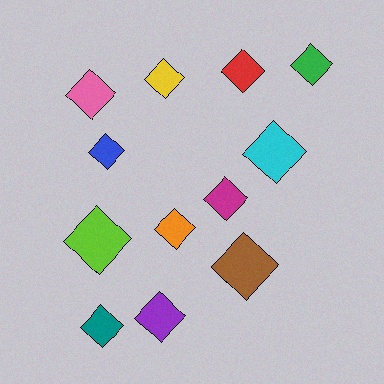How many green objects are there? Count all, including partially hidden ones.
There is 1 green object.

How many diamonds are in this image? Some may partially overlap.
There are 12 diamonds.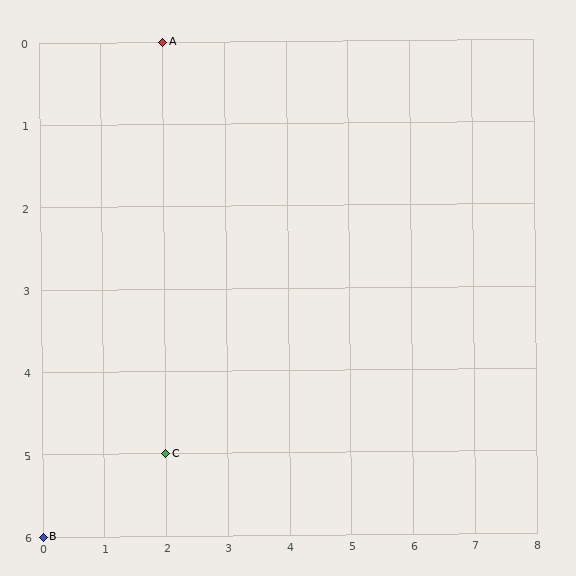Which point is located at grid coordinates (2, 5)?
Point C is at (2, 5).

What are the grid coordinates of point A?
Point A is at grid coordinates (2, 0).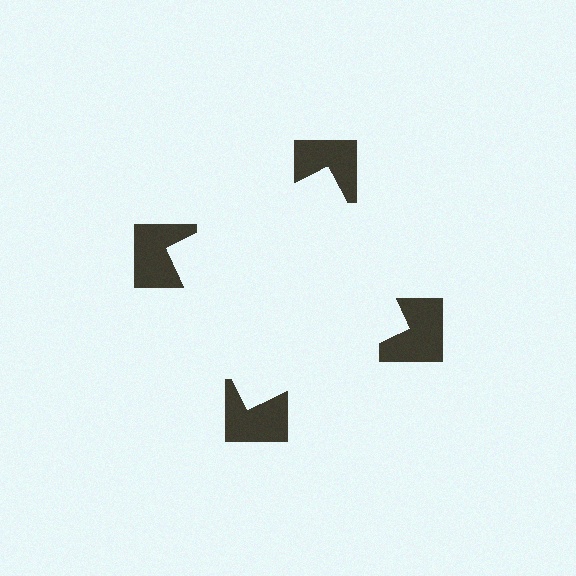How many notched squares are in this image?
There are 4 — one at each vertex of the illusory square.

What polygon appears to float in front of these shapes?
An illusory square — its edges are inferred from the aligned wedge cuts in the notched squares, not physically drawn.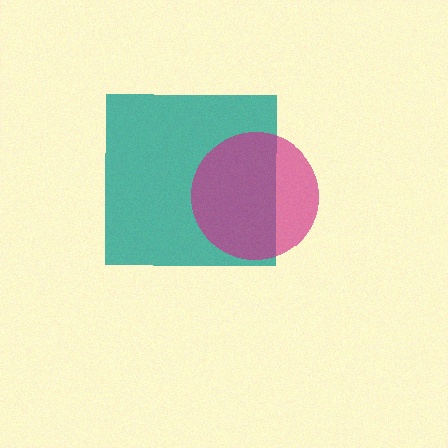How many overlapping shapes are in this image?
There are 2 overlapping shapes in the image.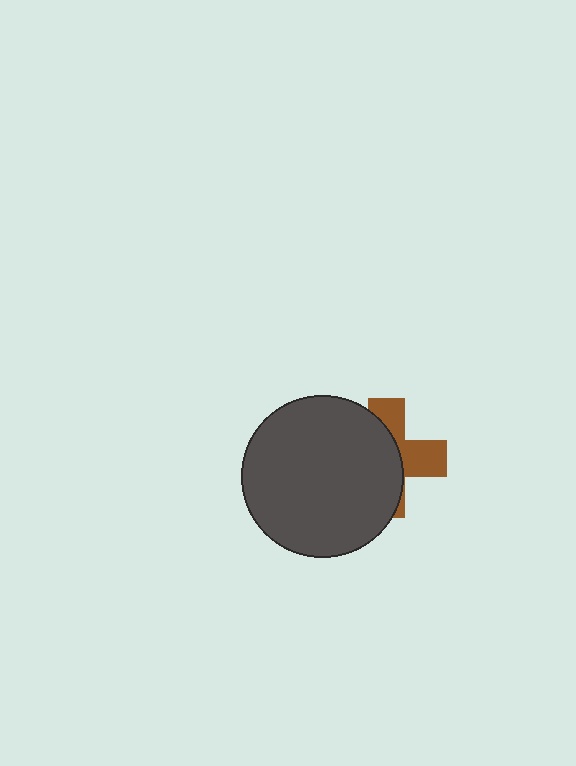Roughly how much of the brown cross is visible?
A small part of it is visible (roughly 40%).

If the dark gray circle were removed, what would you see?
You would see the complete brown cross.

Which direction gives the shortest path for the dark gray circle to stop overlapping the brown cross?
Moving left gives the shortest separation.